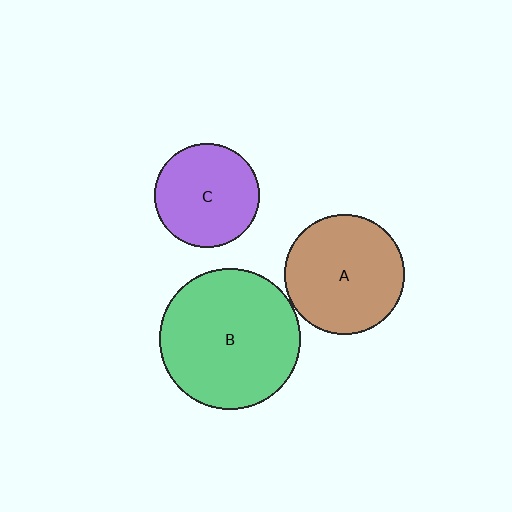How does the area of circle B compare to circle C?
Approximately 1.8 times.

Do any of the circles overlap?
No, none of the circles overlap.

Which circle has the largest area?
Circle B (green).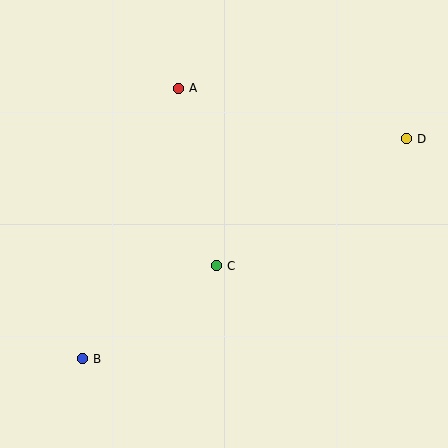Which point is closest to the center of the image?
Point C at (216, 266) is closest to the center.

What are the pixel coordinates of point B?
Point B is at (82, 359).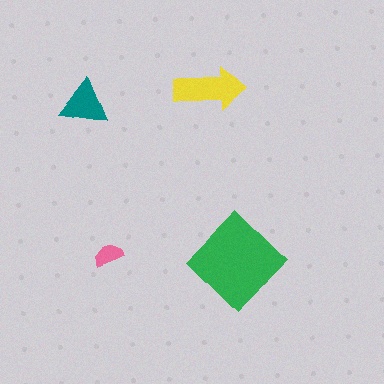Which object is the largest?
The green diamond.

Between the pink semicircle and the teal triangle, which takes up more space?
The teal triangle.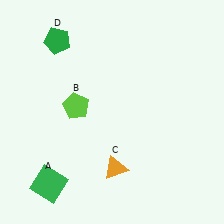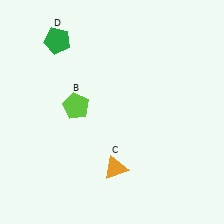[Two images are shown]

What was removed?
The green square (A) was removed in Image 2.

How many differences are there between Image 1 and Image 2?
There is 1 difference between the two images.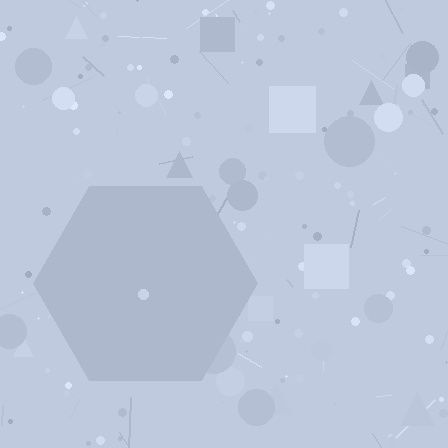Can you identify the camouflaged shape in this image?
The camouflaged shape is a hexagon.